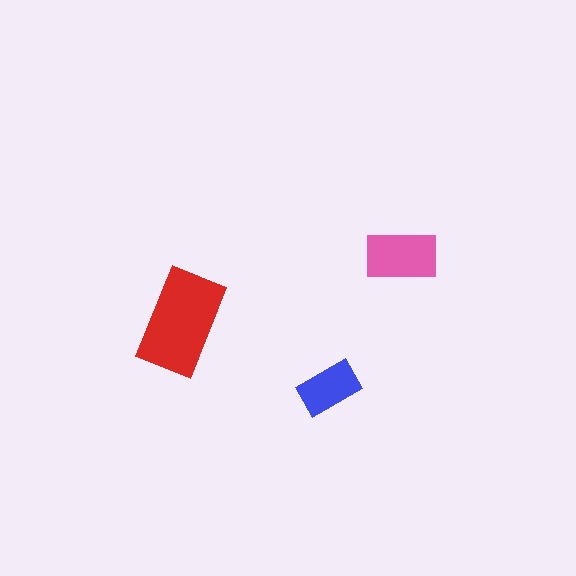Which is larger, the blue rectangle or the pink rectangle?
The pink one.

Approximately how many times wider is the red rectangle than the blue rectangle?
About 1.5 times wider.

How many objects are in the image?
There are 3 objects in the image.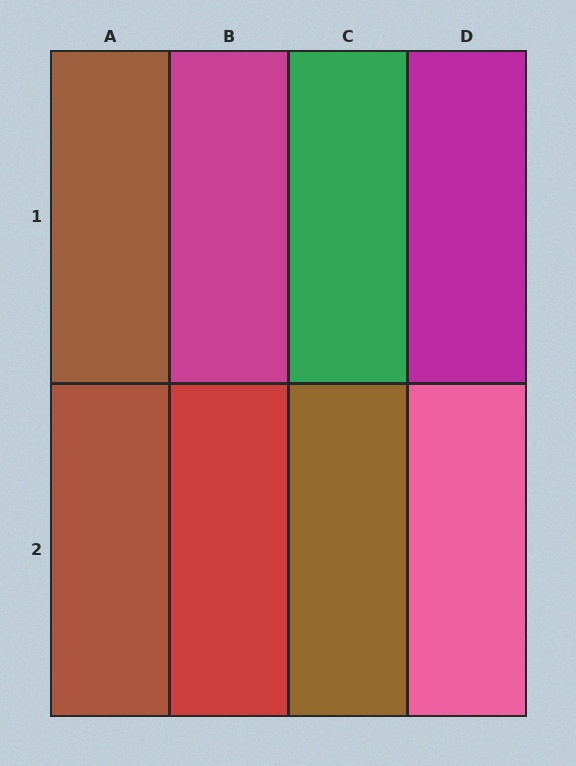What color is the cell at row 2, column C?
Brown.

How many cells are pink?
1 cell is pink.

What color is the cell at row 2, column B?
Red.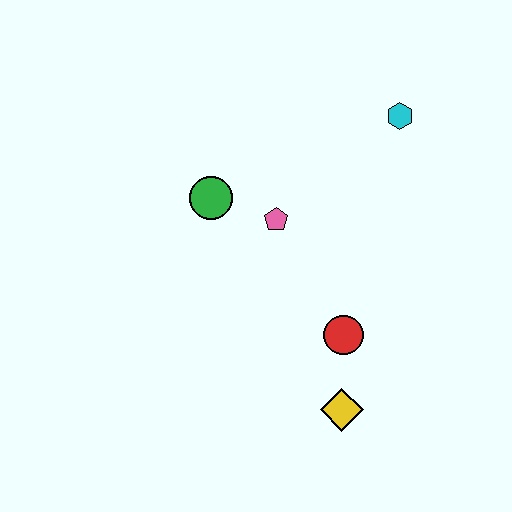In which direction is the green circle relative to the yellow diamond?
The green circle is above the yellow diamond.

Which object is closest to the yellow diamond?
The red circle is closest to the yellow diamond.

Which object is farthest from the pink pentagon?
The yellow diamond is farthest from the pink pentagon.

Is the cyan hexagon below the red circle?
No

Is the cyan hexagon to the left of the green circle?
No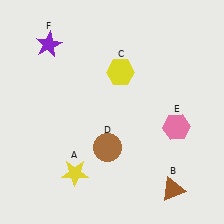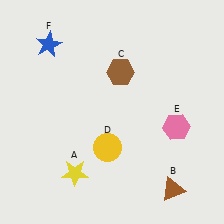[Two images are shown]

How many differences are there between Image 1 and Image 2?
There are 3 differences between the two images.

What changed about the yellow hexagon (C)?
In Image 1, C is yellow. In Image 2, it changed to brown.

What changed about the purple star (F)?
In Image 1, F is purple. In Image 2, it changed to blue.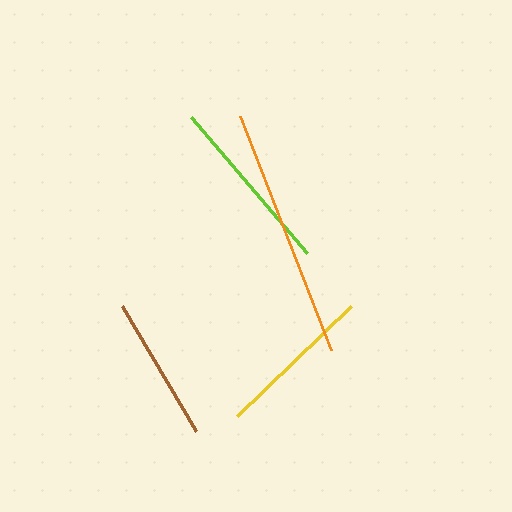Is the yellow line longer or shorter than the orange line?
The orange line is longer than the yellow line.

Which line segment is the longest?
The orange line is the longest at approximately 251 pixels.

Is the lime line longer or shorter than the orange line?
The orange line is longer than the lime line.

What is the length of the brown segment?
The brown segment is approximately 145 pixels long.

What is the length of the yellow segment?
The yellow segment is approximately 158 pixels long.